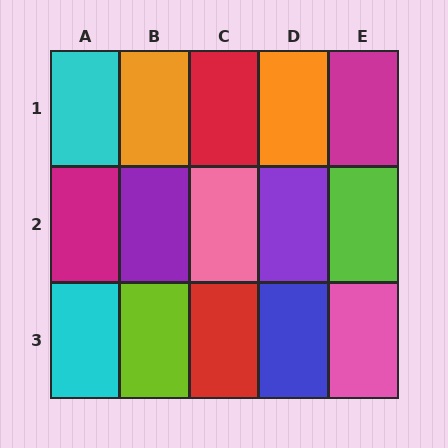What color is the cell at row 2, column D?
Purple.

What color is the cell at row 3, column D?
Blue.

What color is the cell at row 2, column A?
Magenta.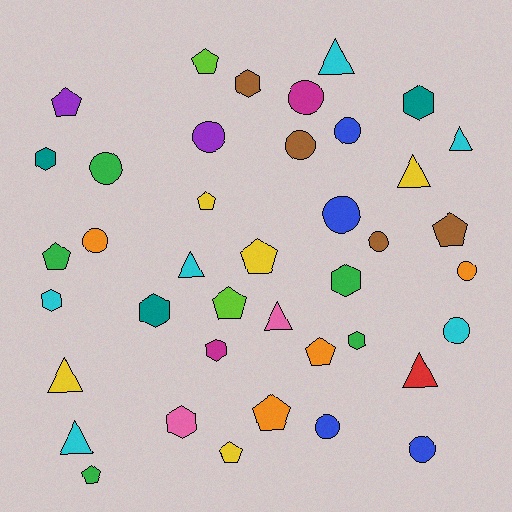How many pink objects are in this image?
There are 2 pink objects.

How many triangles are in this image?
There are 8 triangles.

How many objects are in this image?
There are 40 objects.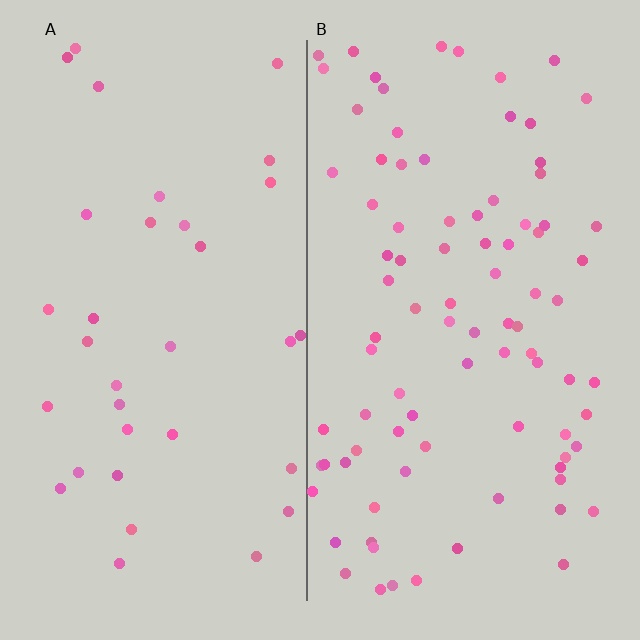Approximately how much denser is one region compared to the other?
Approximately 2.6× — region B over region A.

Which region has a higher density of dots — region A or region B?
B (the right).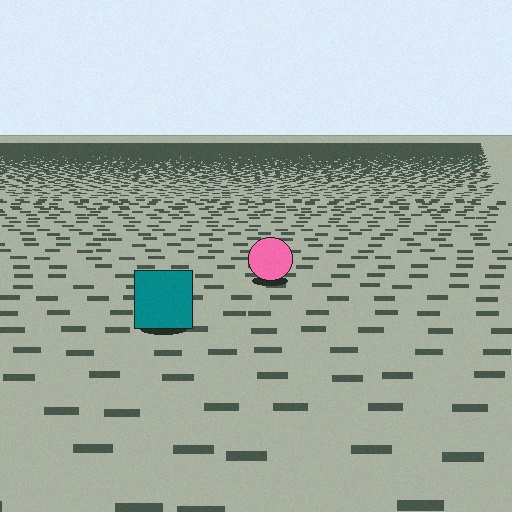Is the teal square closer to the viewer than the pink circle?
Yes. The teal square is closer — you can tell from the texture gradient: the ground texture is coarser near it.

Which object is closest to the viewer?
The teal square is closest. The texture marks near it are larger and more spread out.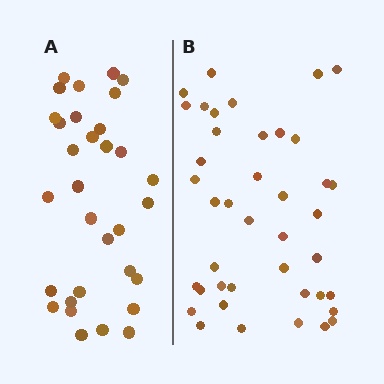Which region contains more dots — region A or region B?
Region B (the right region) has more dots.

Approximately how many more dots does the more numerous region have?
Region B has roughly 8 or so more dots than region A.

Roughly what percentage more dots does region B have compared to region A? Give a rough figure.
About 30% more.